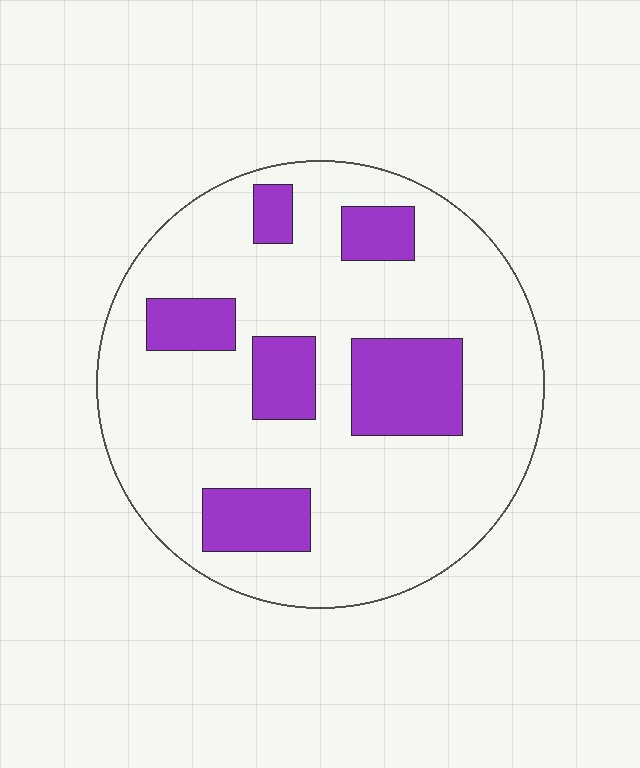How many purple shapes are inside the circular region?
6.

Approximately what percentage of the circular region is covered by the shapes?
Approximately 20%.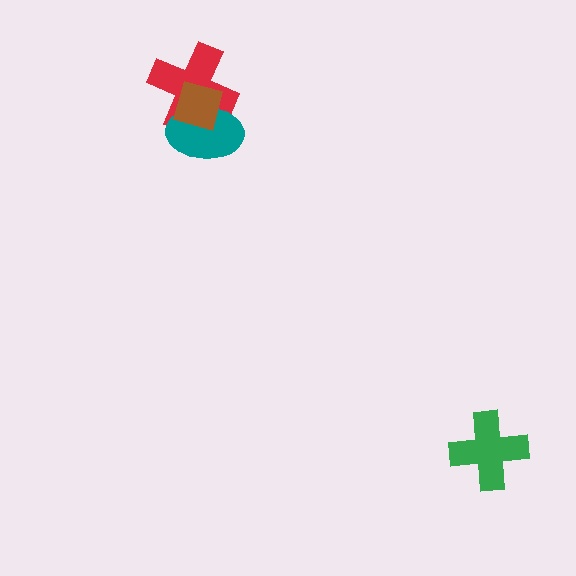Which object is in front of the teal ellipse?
The brown square is in front of the teal ellipse.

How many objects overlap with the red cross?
2 objects overlap with the red cross.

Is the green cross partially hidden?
No, no other shape covers it.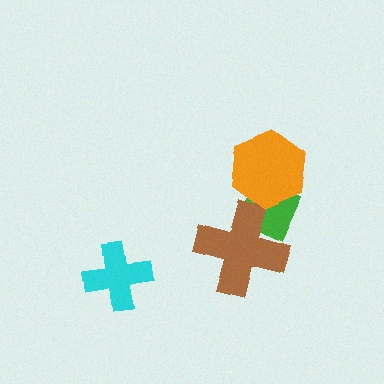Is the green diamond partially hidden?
Yes, it is partially covered by another shape.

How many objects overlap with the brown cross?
1 object overlaps with the brown cross.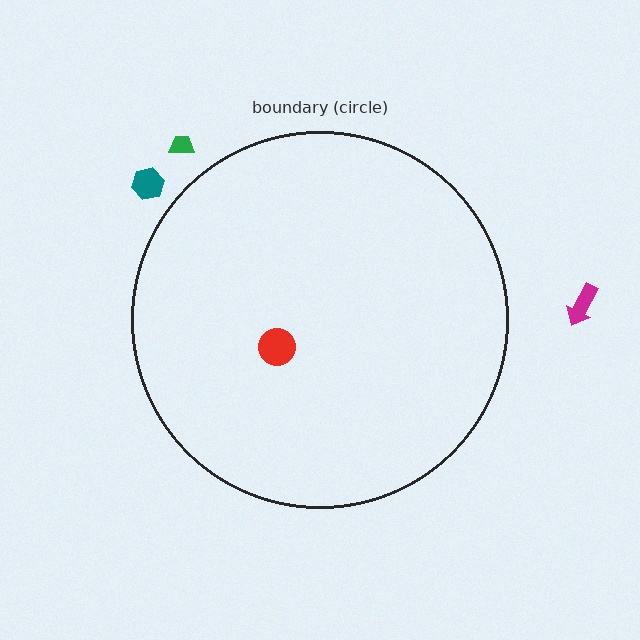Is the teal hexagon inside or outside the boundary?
Outside.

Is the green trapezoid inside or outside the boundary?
Outside.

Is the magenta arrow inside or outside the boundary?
Outside.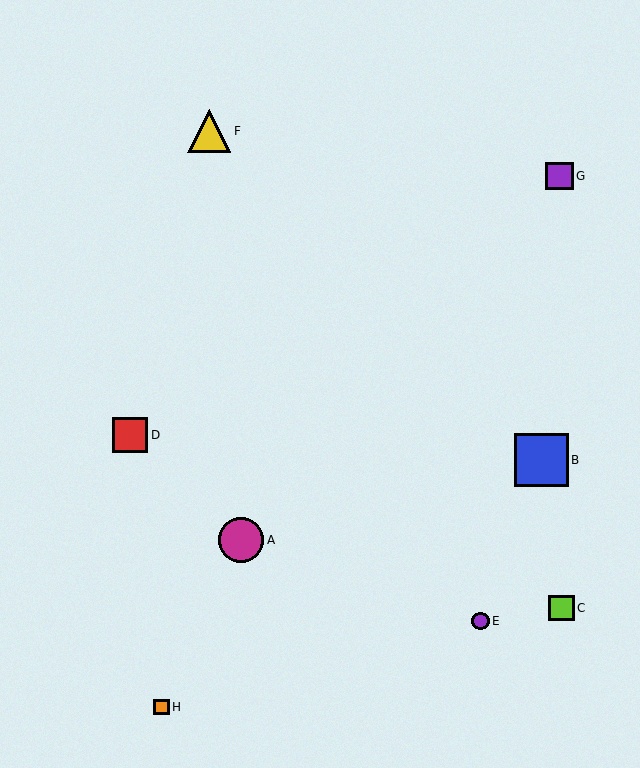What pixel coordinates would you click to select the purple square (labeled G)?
Click at (560, 176) to select the purple square G.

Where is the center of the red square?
The center of the red square is at (130, 435).